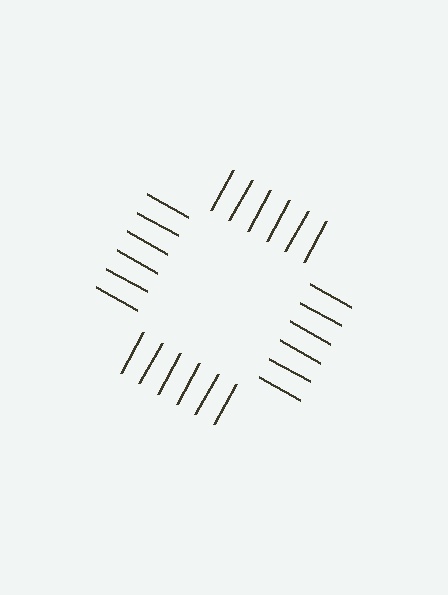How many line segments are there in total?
24 — 6 along each of the 4 edges.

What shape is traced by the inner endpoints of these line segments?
An illusory square — the line segments terminate on its edges but no continuous stroke is drawn.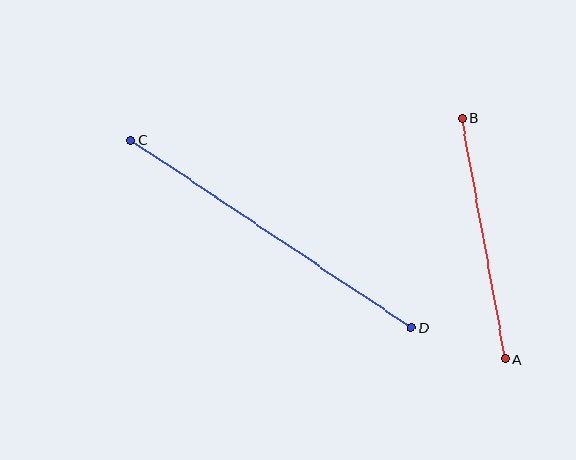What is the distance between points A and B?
The distance is approximately 245 pixels.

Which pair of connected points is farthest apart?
Points C and D are farthest apart.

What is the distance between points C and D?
The distance is approximately 338 pixels.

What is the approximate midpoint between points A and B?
The midpoint is at approximately (484, 239) pixels.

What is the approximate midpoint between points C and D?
The midpoint is at approximately (271, 234) pixels.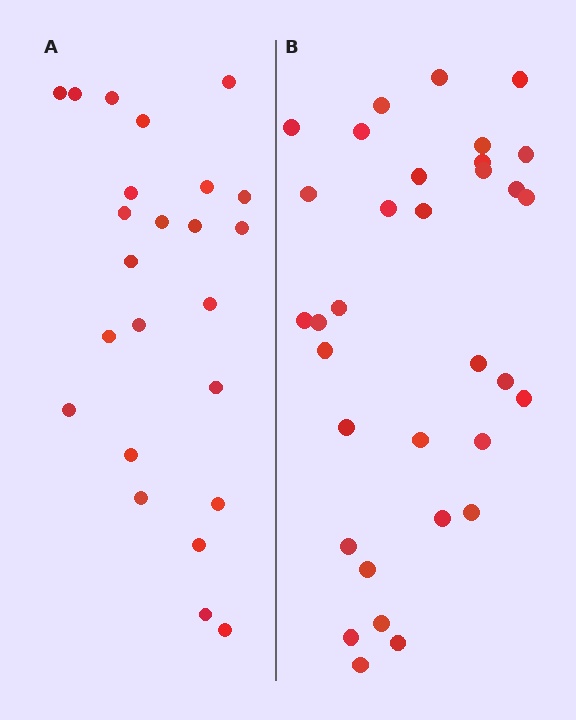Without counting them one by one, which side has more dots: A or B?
Region B (the right region) has more dots.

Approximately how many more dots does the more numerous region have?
Region B has roughly 8 or so more dots than region A.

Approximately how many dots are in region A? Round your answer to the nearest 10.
About 20 dots. (The exact count is 24, which rounds to 20.)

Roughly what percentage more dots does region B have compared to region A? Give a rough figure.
About 40% more.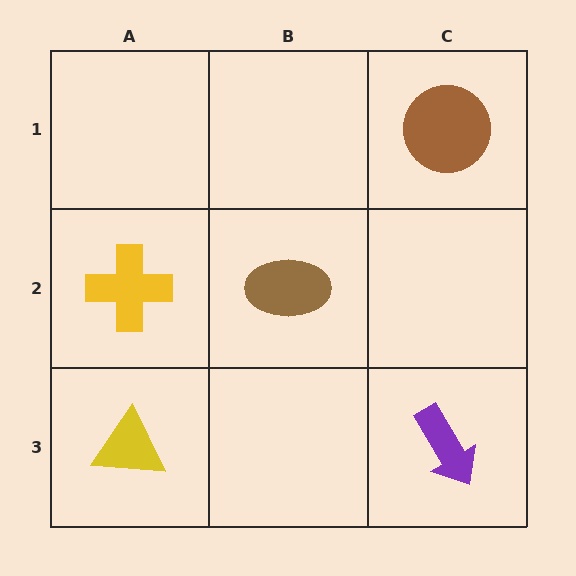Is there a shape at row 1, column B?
No, that cell is empty.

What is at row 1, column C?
A brown circle.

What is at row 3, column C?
A purple arrow.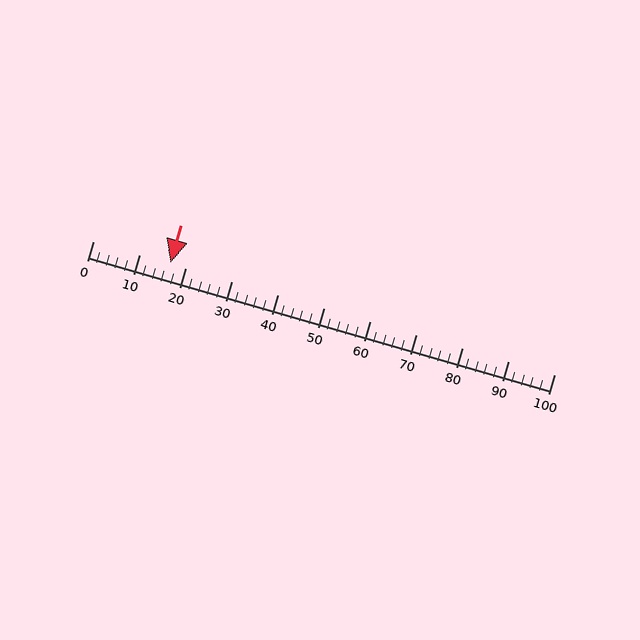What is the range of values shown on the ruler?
The ruler shows values from 0 to 100.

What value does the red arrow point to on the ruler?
The red arrow points to approximately 17.